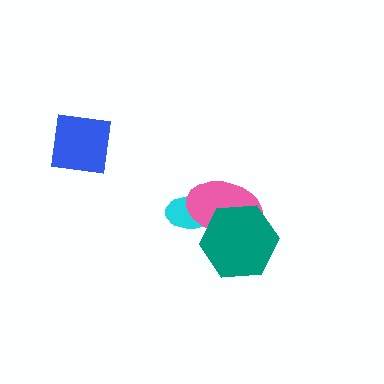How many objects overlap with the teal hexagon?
2 objects overlap with the teal hexagon.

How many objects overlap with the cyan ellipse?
2 objects overlap with the cyan ellipse.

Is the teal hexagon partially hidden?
No, no other shape covers it.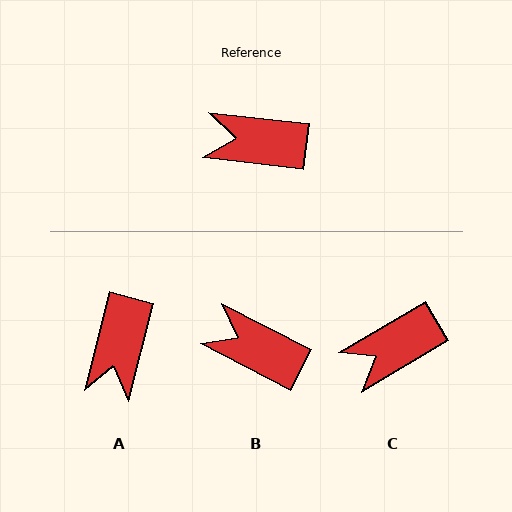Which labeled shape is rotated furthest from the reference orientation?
A, about 82 degrees away.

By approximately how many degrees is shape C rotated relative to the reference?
Approximately 37 degrees counter-clockwise.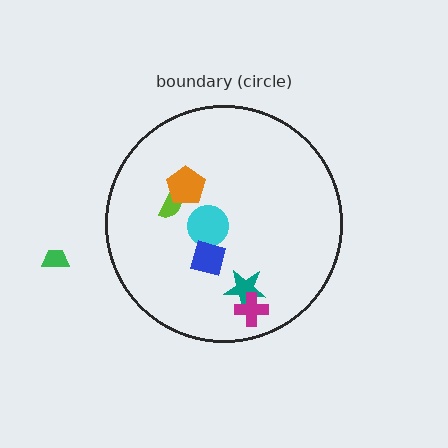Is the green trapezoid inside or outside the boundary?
Outside.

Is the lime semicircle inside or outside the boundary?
Inside.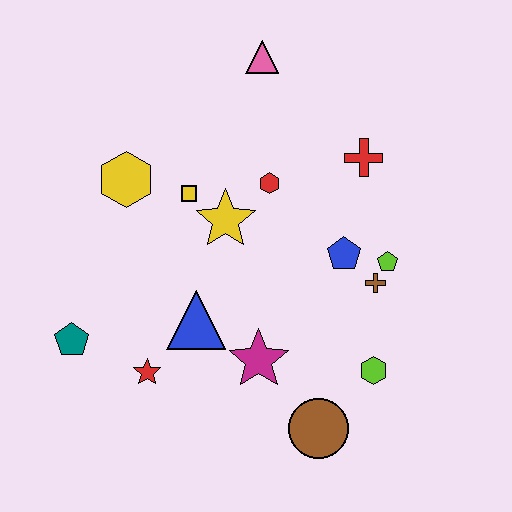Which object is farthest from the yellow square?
The brown circle is farthest from the yellow square.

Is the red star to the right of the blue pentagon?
No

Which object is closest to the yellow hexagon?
The yellow square is closest to the yellow hexagon.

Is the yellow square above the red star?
Yes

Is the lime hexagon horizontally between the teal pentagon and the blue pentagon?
No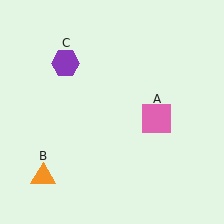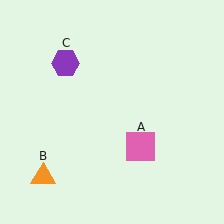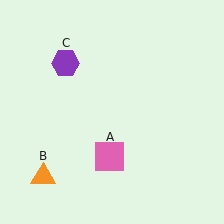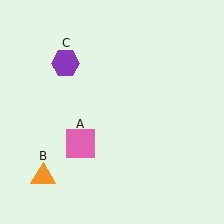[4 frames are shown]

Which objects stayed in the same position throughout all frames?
Orange triangle (object B) and purple hexagon (object C) remained stationary.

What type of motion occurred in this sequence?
The pink square (object A) rotated clockwise around the center of the scene.